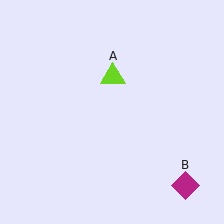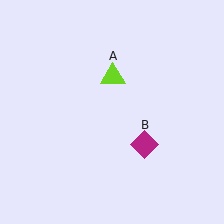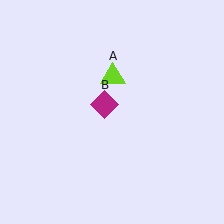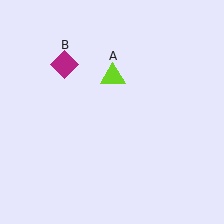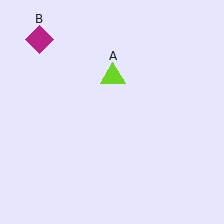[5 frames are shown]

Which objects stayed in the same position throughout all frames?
Lime triangle (object A) remained stationary.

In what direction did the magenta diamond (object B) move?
The magenta diamond (object B) moved up and to the left.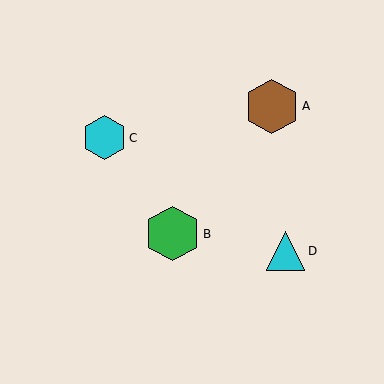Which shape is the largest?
The green hexagon (labeled B) is the largest.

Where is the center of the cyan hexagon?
The center of the cyan hexagon is at (104, 138).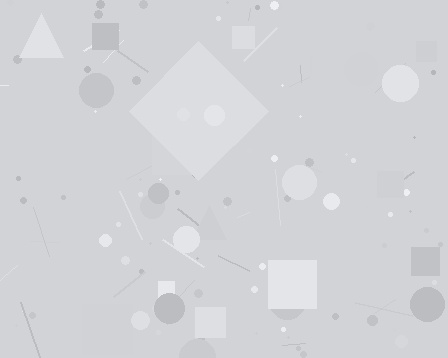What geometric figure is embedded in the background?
A diamond is embedded in the background.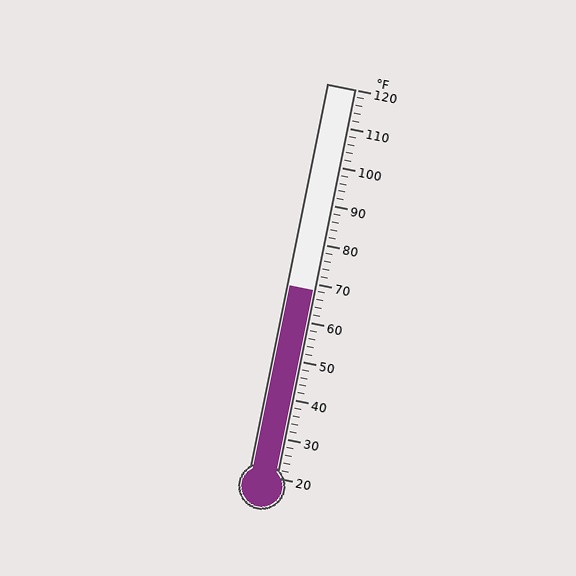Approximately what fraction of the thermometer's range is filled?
The thermometer is filled to approximately 50% of its range.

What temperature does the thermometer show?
The thermometer shows approximately 68°F.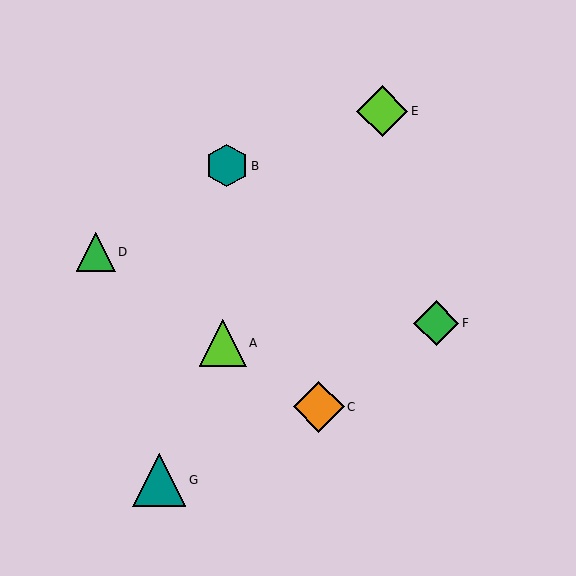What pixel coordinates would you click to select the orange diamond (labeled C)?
Click at (319, 407) to select the orange diamond C.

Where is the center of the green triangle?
The center of the green triangle is at (96, 252).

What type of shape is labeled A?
Shape A is a lime triangle.